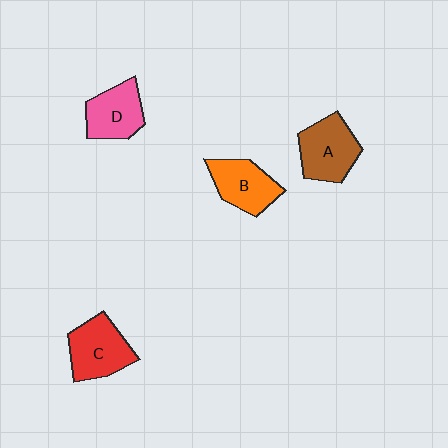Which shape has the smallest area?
Shape D (pink).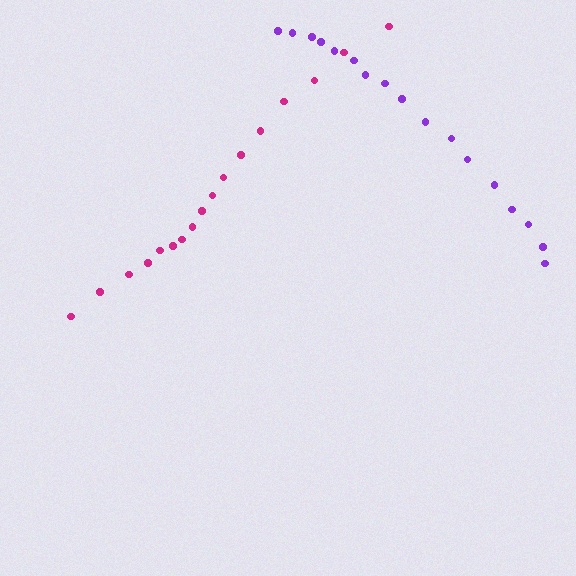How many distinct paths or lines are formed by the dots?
There are 2 distinct paths.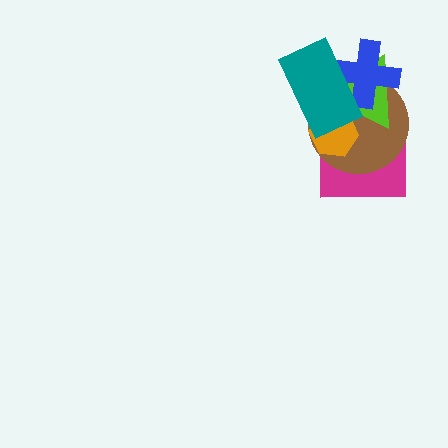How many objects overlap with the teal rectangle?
4 objects overlap with the teal rectangle.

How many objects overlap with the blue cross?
3 objects overlap with the blue cross.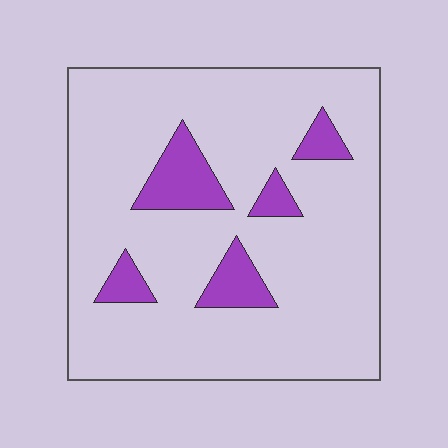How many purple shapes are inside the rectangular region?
5.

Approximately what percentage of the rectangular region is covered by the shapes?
Approximately 15%.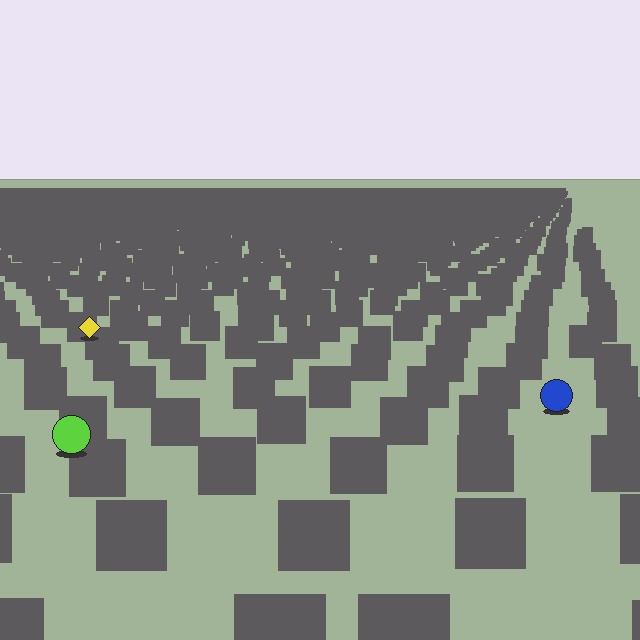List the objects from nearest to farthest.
From nearest to farthest: the lime circle, the blue circle, the yellow diamond.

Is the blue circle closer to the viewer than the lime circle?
No. The lime circle is closer — you can tell from the texture gradient: the ground texture is coarser near it.